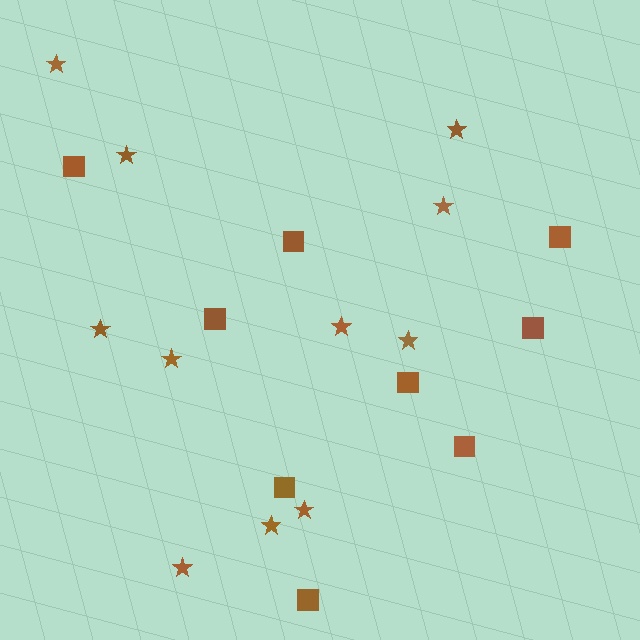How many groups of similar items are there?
There are 2 groups: one group of squares (9) and one group of stars (11).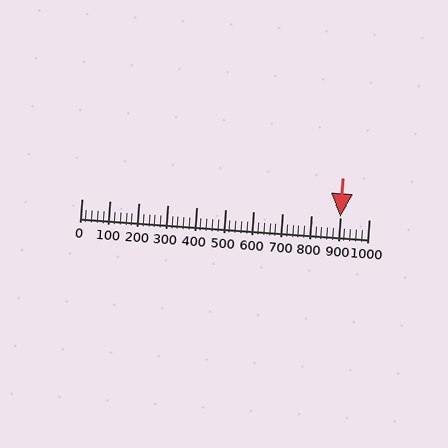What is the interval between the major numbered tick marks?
The major tick marks are spaced 100 units apart.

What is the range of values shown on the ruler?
The ruler shows values from 0 to 1000.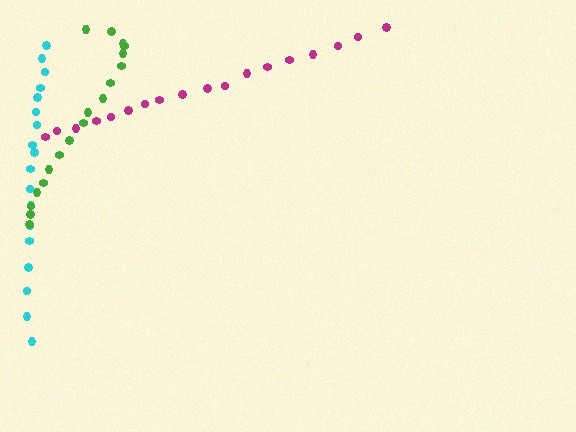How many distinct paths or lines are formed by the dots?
There are 3 distinct paths.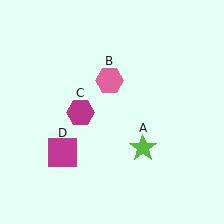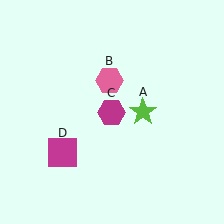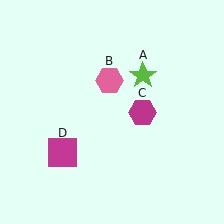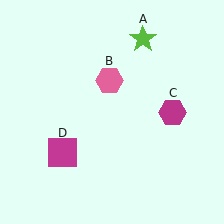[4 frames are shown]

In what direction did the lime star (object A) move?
The lime star (object A) moved up.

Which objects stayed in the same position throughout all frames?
Pink hexagon (object B) and magenta square (object D) remained stationary.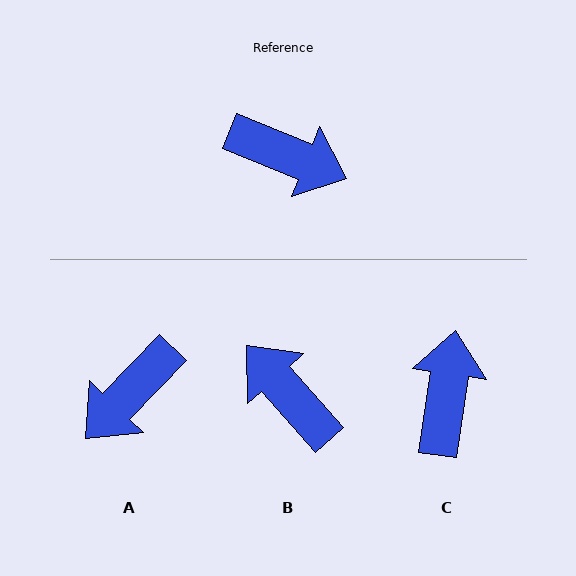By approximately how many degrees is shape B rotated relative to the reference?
Approximately 153 degrees counter-clockwise.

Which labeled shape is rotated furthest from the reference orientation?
B, about 153 degrees away.